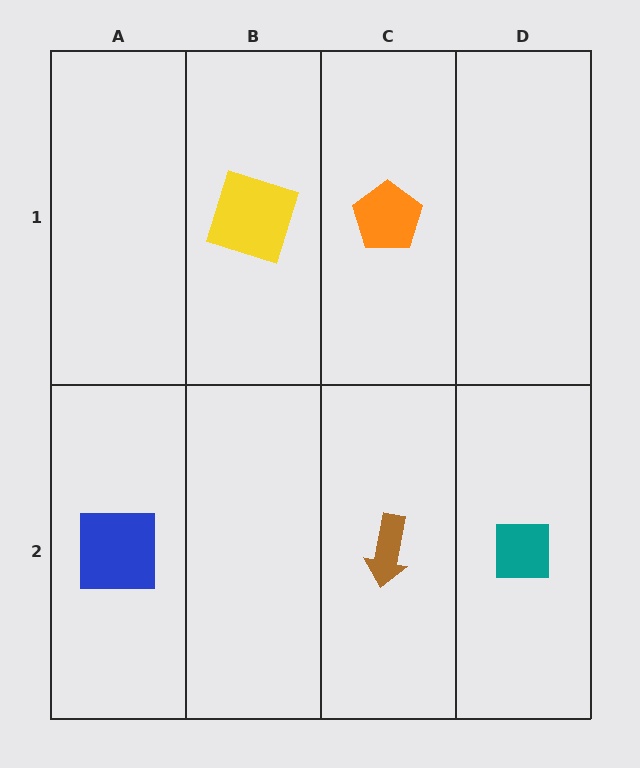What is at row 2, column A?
A blue square.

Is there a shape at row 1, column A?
No, that cell is empty.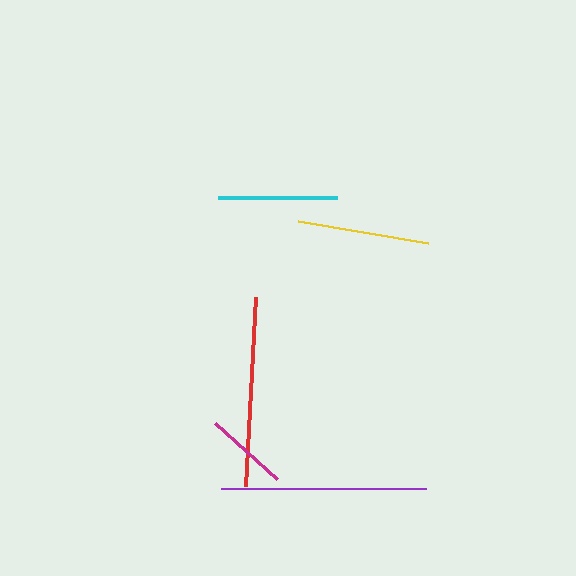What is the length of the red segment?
The red segment is approximately 189 pixels long.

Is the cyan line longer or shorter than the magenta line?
The cyan line is longer than the magenta line.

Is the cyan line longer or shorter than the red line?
The red line is longer than the cyan line.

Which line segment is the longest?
The purple line is the longest at approximately 206 pixels.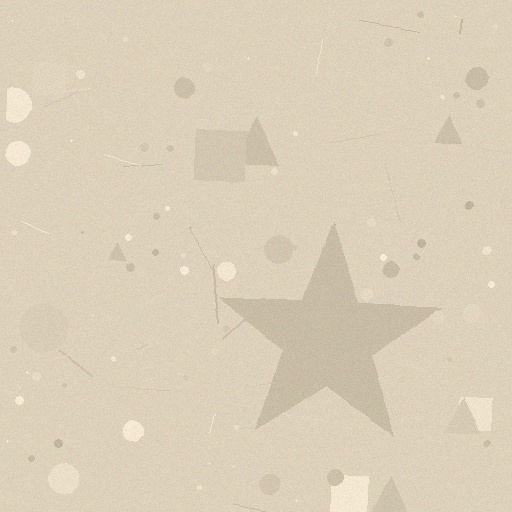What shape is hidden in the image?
A star is hidden in the image.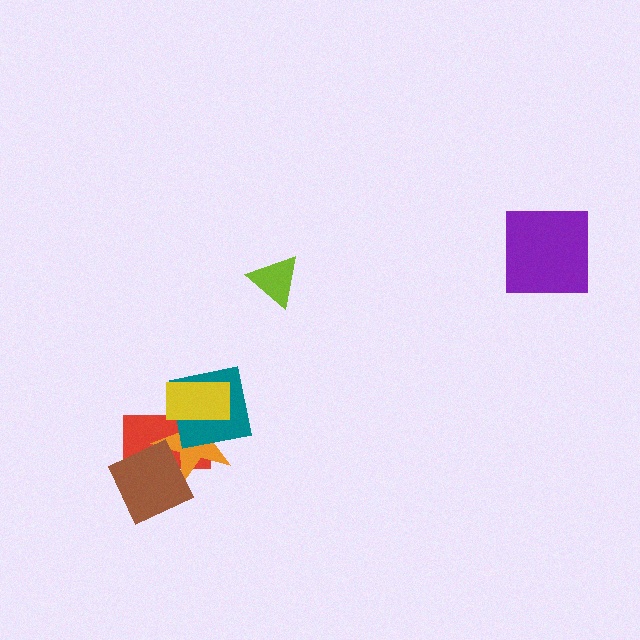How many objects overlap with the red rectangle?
4 objects overlap with the red rectangle.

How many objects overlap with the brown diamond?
2 objects overlap with the brown diamond.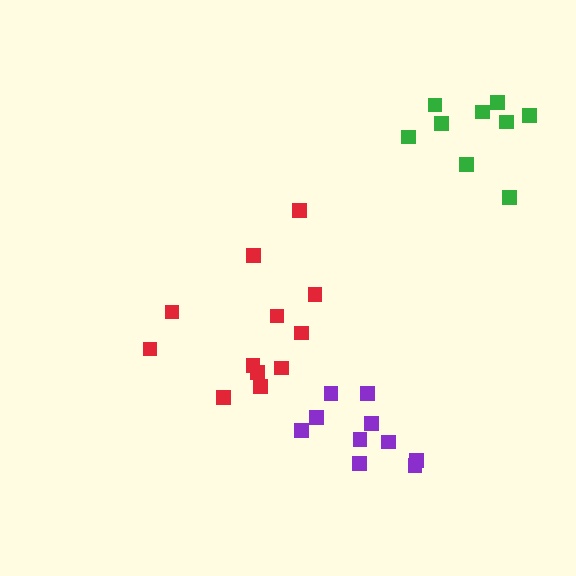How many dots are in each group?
Group 1: 10 dots, Group 2: 12 dots, Group 3: 9 dots (31 total).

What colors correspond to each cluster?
The clusters are colored: purple, red, green.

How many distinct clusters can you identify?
There are 3 distinct clusters.